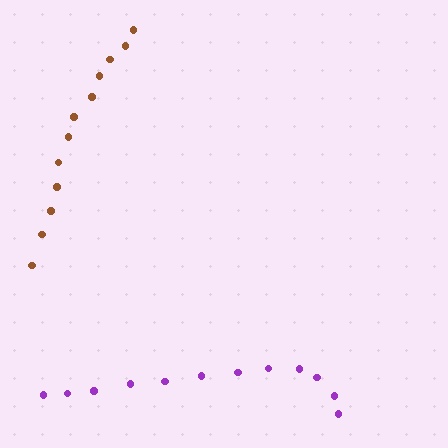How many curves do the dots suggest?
There are 2 distinct paths.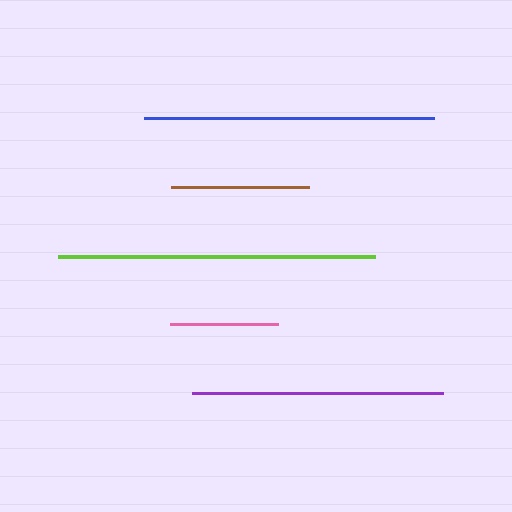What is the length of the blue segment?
The blue segment is approximately 289 pixels long.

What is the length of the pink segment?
The pink segment is approximately 108 pixels long.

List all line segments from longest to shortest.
From longest to shortest: lime, blue, purple, brown, pink.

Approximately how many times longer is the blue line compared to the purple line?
The blue line is approximately 1.1 times the length of the purple line.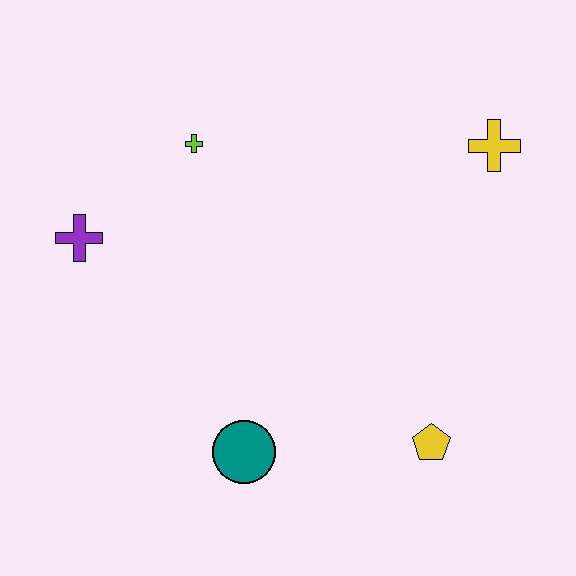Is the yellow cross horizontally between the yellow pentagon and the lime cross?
No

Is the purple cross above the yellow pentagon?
Yes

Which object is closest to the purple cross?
The lime cross is closest to the purple cross.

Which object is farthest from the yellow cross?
The purple cross is farthest from the yellow cross.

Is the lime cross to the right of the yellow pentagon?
No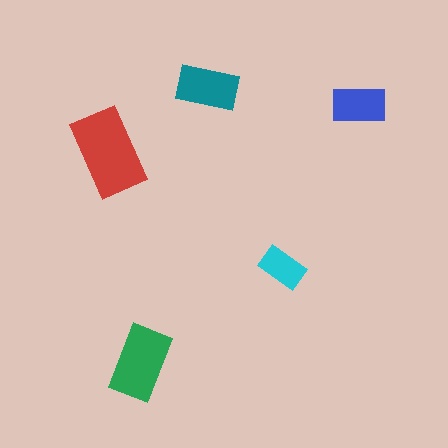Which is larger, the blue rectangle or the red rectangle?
The red one.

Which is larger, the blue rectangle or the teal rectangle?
The teal one.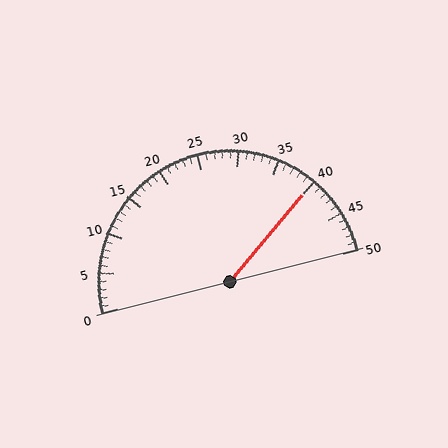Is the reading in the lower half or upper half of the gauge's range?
The reading is in the upper half of the range (0 to 50).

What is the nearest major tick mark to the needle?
The nearest major tick mark is 40.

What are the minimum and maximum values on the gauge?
The gauge ranges from 0 to 50.